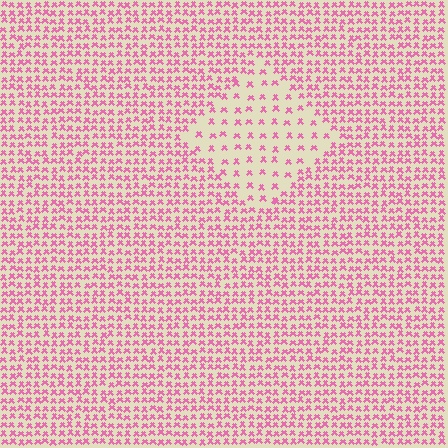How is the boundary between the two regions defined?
The boundary is defined by a change in element density (approximately 2.4x ratio). All elements are the same color, size, and shape.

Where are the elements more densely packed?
The elements are more densely packed outside the diamond boundary.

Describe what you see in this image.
The image contains small pink elements arranged at two different densities. A diamond-shaped region is visible where the elements are less densely packed than the surrounding area.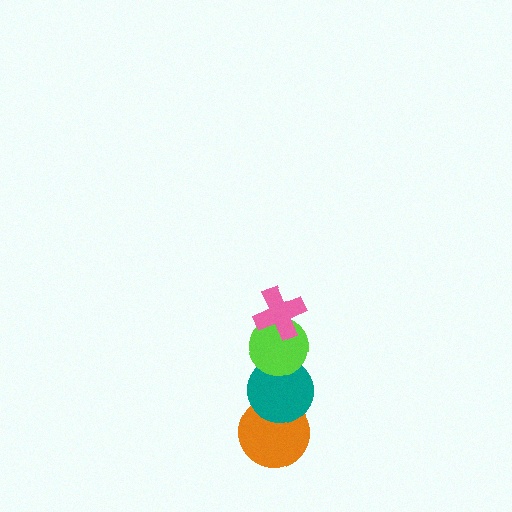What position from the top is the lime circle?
The lime circle is 2nd from the top.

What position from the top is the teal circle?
The teal circle is 3rd from the top.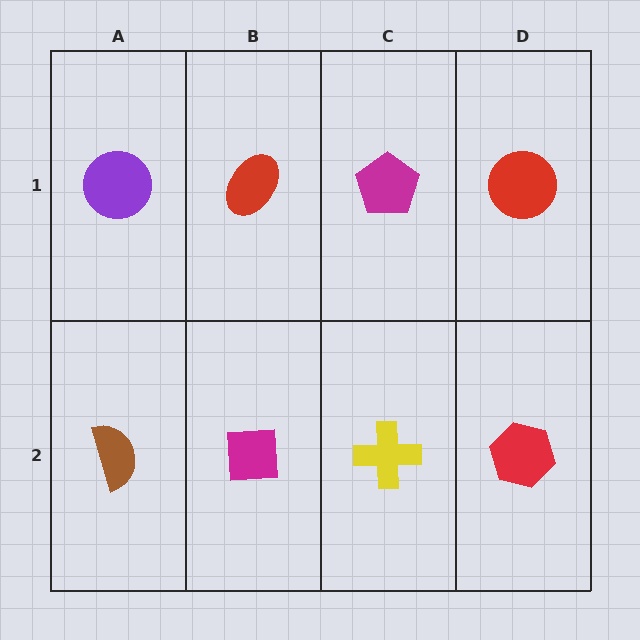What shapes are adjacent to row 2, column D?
A red circle (row 1, column D), a yellow cross (row 2, column C).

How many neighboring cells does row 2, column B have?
3.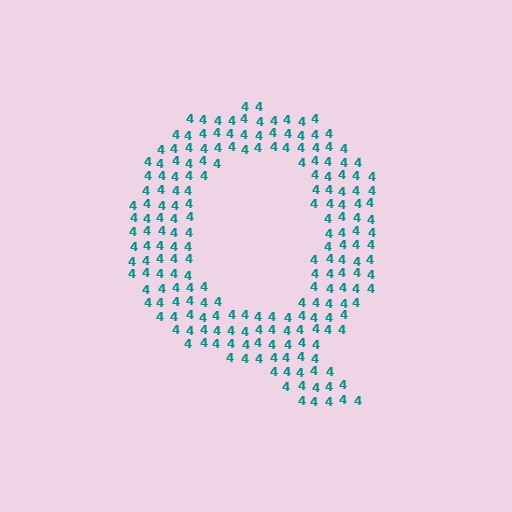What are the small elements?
The small elements are digit 4's.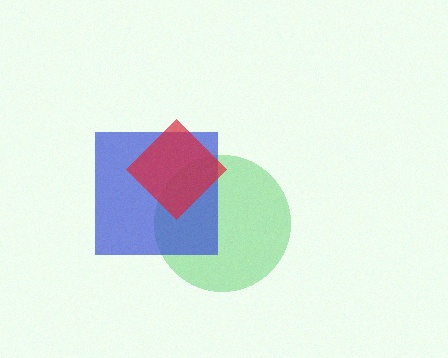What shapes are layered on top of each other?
The layered shapes are: a green circle, a blue square, a red diamond.